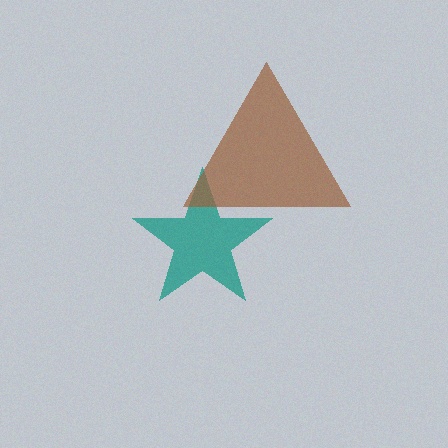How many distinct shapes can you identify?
There are 2 distinct shapes: a teal star, a brown triangle.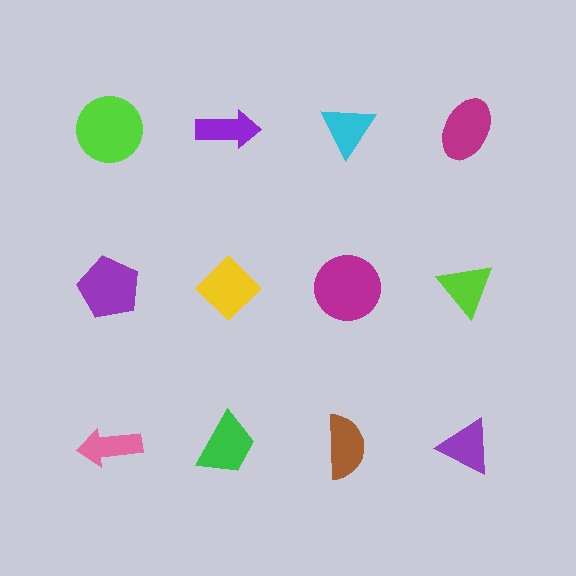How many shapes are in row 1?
4 shapes.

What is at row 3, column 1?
A pink arrow.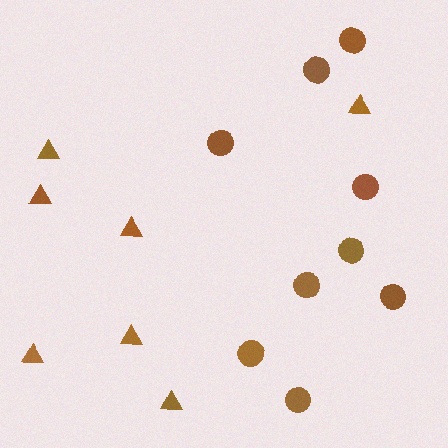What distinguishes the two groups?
There are 2 groups: one group of triangles (7) and one group of circles (9).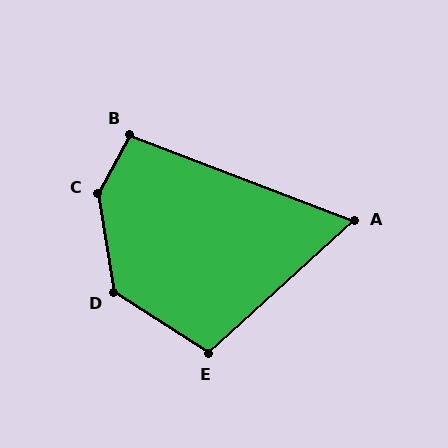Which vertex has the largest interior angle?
C, at approximately 142 degrees.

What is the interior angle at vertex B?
Approximately 97 degrees (obtuse).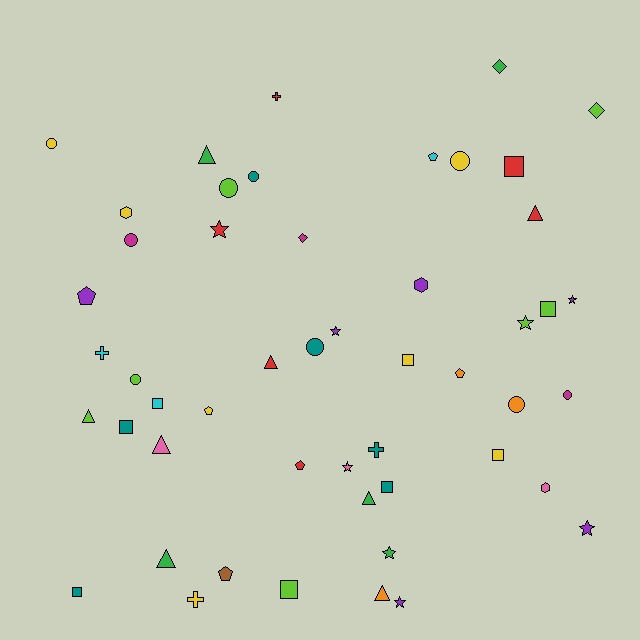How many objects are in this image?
There are 50 objects.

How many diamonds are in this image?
There are 3 diamonds.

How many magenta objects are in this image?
There are 3 magenta objects.